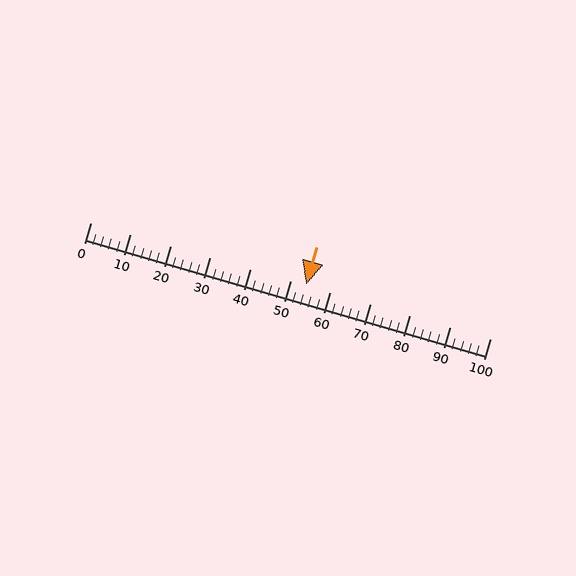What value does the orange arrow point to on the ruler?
The orange arrow points to approximately 54.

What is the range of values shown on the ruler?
The ruler shows values from 0 to 100.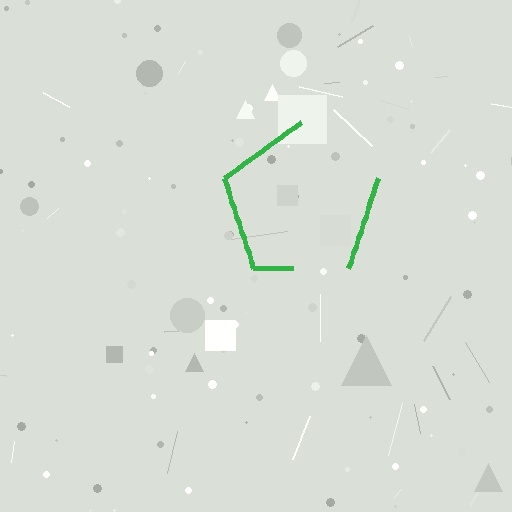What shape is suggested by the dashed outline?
The dashed outline suggests a pentagon.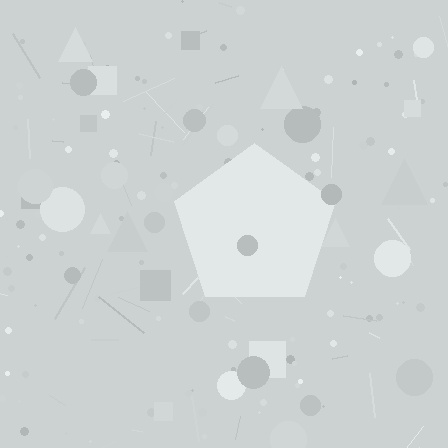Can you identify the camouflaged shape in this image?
The camouflaged shape is a pentagon.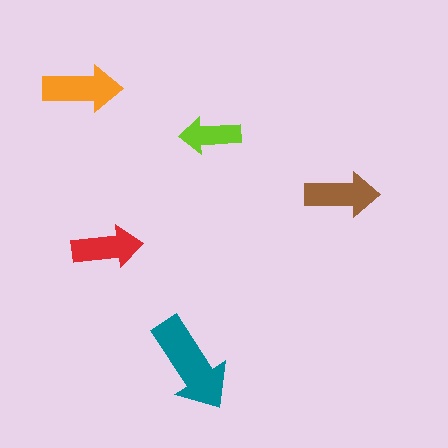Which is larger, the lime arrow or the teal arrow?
The teal one.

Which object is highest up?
The orange arrow is topmost.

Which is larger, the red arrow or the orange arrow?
The orange one.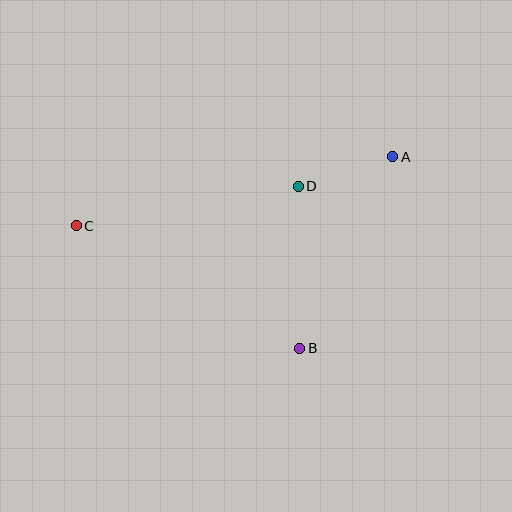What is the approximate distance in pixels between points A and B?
The distance between A and B is approximately 213 pixels.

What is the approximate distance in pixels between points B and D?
The distance between B and D is approximately 162 pixels.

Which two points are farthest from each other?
Points A and C are farthest from each other.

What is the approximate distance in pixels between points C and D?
The distance between C and D is approximately 225 pixels.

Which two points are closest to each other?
Points A and D are closest to each other.